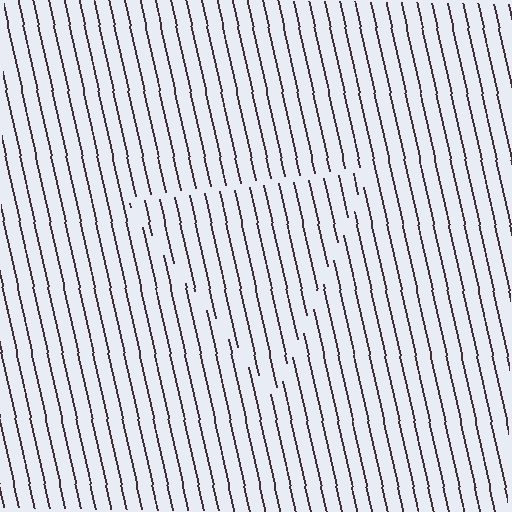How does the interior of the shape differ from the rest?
The interior of the shape contains the same grating, shifted by half a period — the contour is defined by the phase discontinuity where line-ends from the inner and outer gratings abut.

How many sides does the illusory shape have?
3 sides — the line-ends trace a triangle.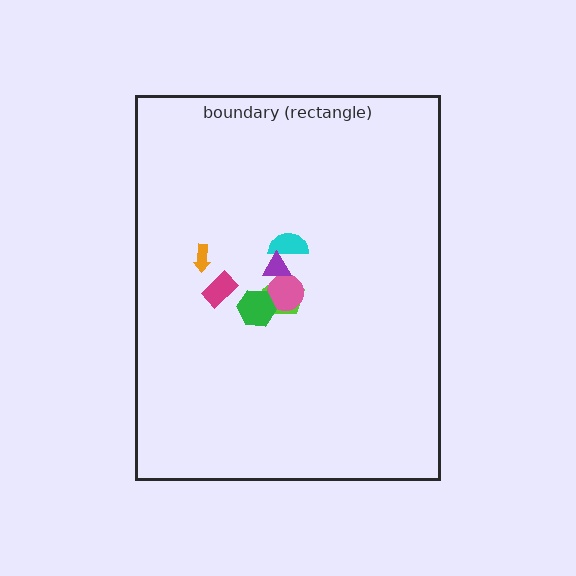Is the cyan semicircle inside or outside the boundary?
Inside.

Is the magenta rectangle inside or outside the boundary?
Inside.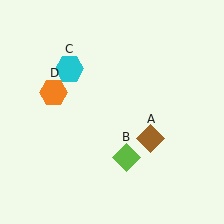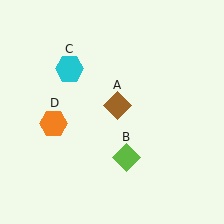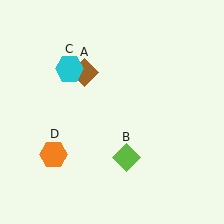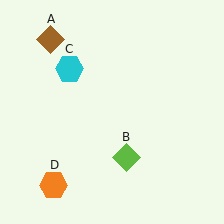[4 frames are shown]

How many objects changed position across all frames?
2 objects changed position: brown diamond (object A), orange hexagon (object D).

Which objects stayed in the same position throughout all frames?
Lime diamond (object B) and cyan hexagon (object C) remained stationary.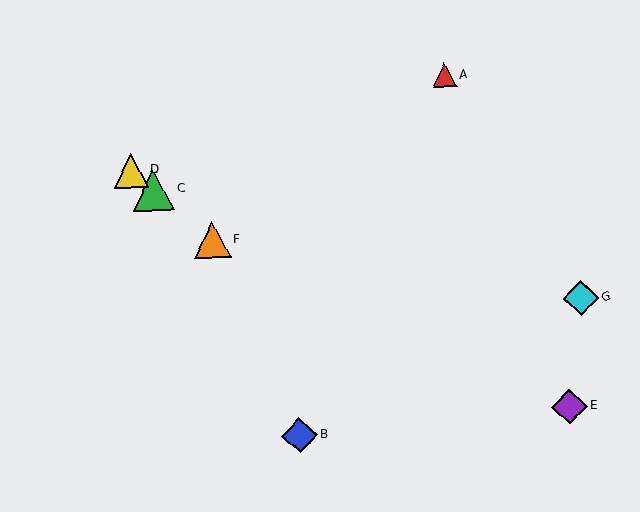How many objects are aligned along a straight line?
3 objects (C, D, F) are aligned along a straight line.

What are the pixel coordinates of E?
Object E is at (570, 407).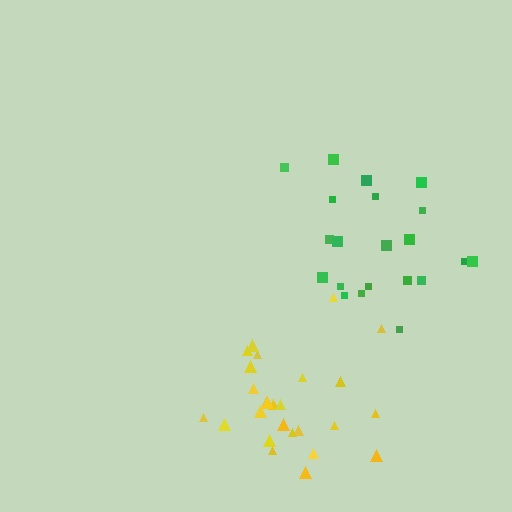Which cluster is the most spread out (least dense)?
Green.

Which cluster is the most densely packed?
Yellow.